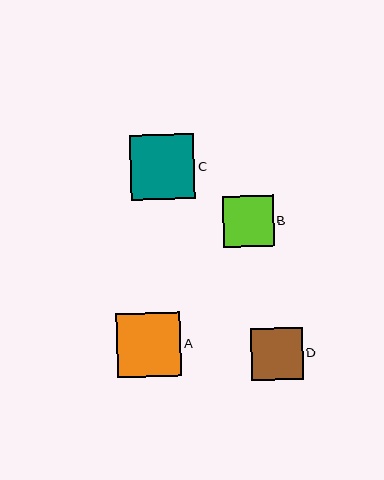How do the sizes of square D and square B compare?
Square D and square B are approximately the same size.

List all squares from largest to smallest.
From largest to smallest: C, A, D, B.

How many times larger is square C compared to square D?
Square C is approximately 1.2 times the size of square D.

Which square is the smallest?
Square B is the smallest with a size of approximately 51 pixels.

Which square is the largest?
Square C is the largest with a size of approximately 65 pixels.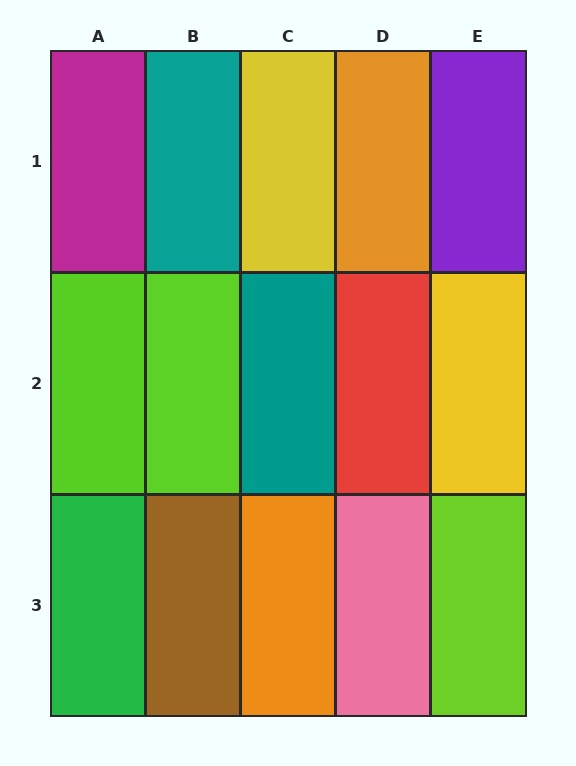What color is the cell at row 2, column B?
Lime.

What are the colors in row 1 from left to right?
Magenta, teal, yellow, orange, purple.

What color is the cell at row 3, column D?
Pink.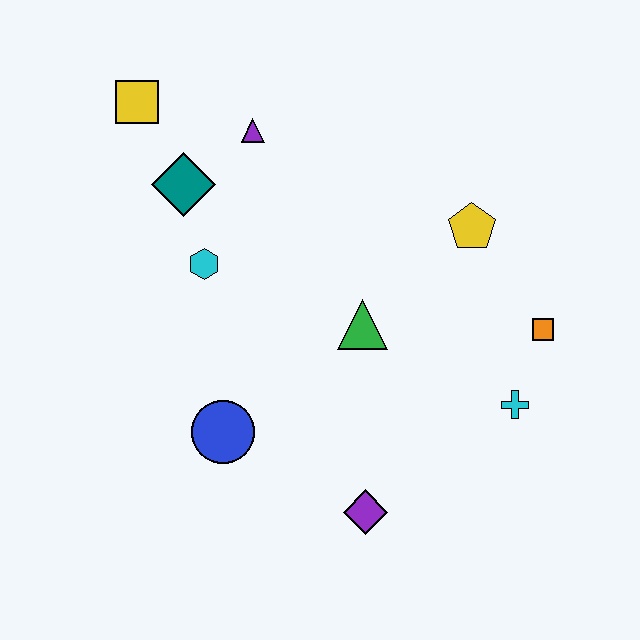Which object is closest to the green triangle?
The yellow pentagon is closest to the green triangle.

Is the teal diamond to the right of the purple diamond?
No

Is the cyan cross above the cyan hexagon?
No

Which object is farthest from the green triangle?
The yellow square is farthest from the green triangle.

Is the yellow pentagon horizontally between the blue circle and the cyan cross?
Yes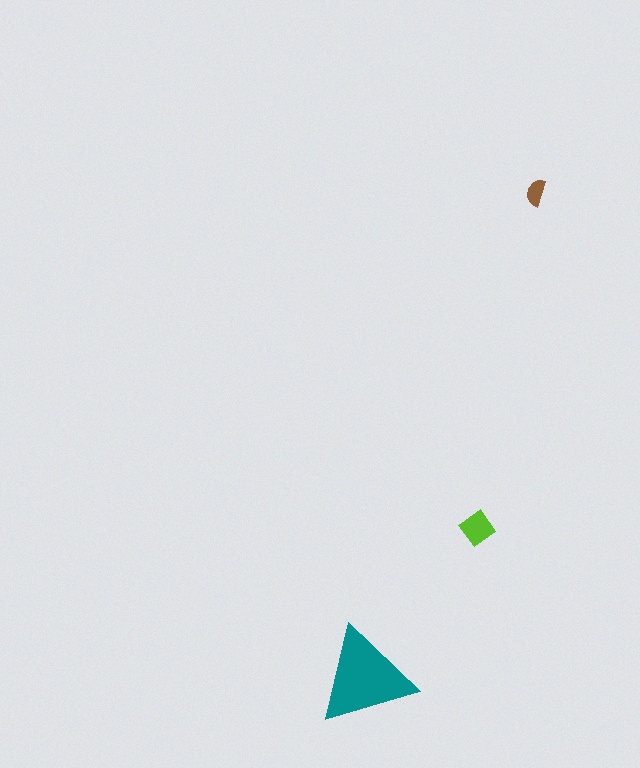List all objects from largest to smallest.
The teal triangle, the lime diamond, the brown semicircle.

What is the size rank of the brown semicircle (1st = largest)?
3rd.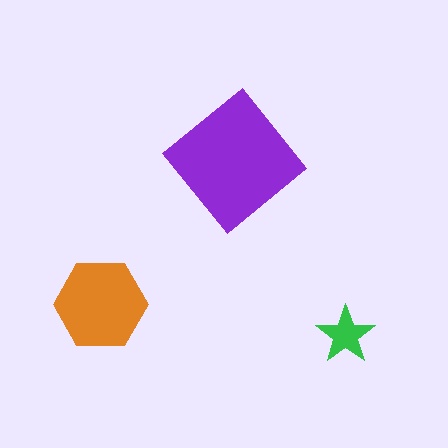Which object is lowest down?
The green star is bottommost.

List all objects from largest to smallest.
The purple diamond, the orange hexagon, the green star.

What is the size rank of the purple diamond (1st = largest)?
1st.